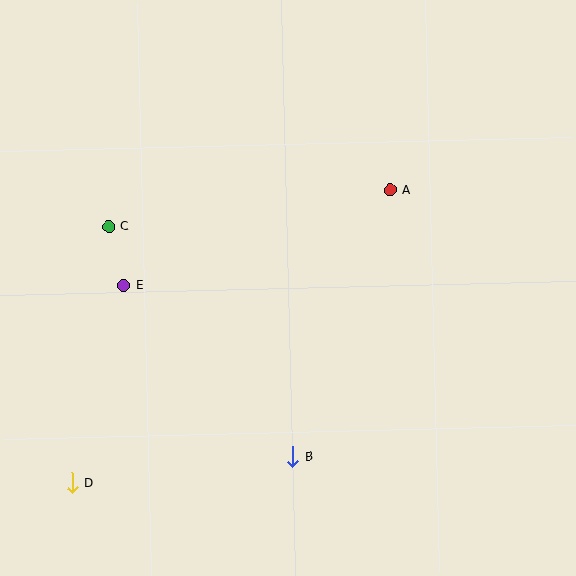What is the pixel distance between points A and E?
The distance between A and E is 282 pixels.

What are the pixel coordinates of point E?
Point E is at (124, 286).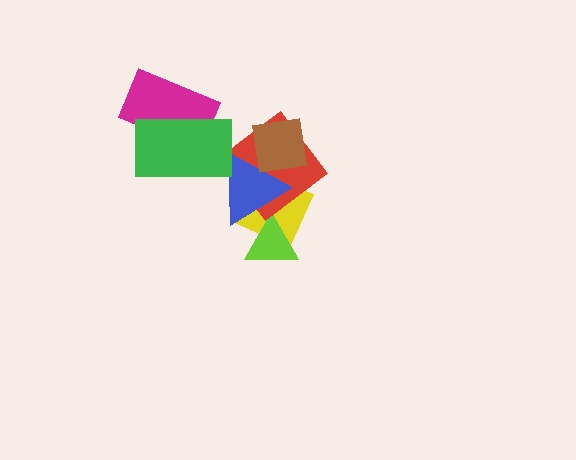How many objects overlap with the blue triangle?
5 objects overlap with the blue triangle.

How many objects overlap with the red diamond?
3 objects overlap with the red diamond.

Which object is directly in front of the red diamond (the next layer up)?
The blue triangle is directly in front of the red diamond.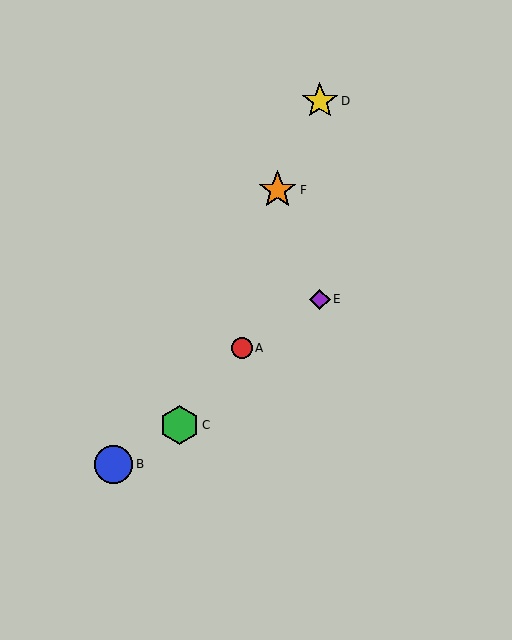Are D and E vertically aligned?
Yes, both are at x≈320.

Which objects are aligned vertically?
Objects D, E are aligned vertically.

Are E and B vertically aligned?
No, E is at x≈320 and B is at x≈114.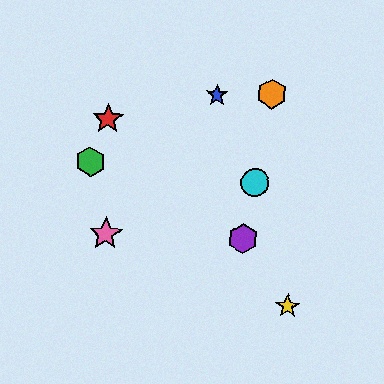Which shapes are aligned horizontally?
The purple hexagon, the pink star are aligned horizontally.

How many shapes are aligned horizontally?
2 shapes (the purple hexagon, the pink star) are aligned horizontally.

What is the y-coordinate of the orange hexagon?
The orange hexagon is at y≈94.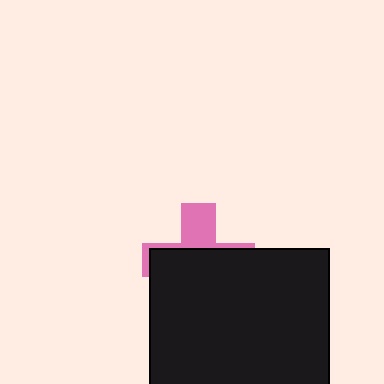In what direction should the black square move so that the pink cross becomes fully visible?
The black square should move down. That is the shortest direction to clear the overlap and leave the pink cross fully visible.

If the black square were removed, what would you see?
You would see the complete pink cross.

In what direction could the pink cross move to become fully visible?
The pink cross could move up. That would shift it out from behind the black square entirely.